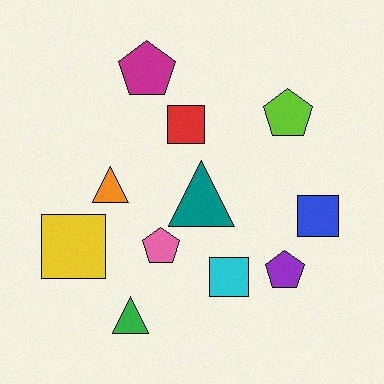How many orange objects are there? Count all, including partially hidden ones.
There is 1 orange object.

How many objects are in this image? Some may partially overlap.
There are 11 objects.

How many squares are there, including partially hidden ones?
There are 4 squares.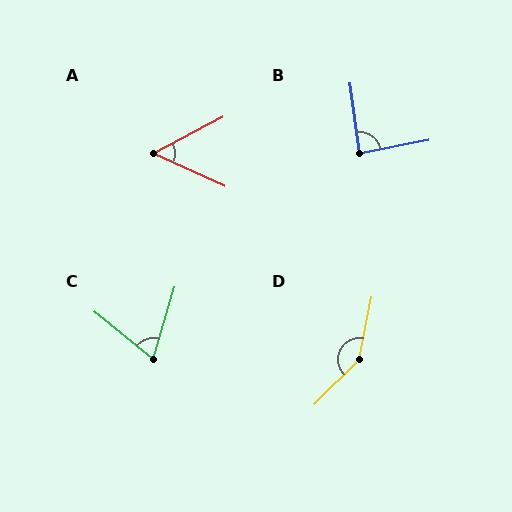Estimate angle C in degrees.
Approximately 67 degrees.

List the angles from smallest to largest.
A (52°), C (67°), B (86°), D (147°).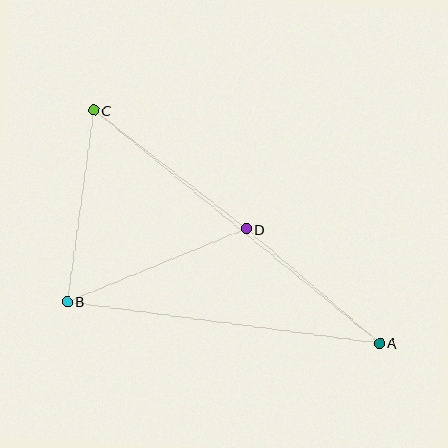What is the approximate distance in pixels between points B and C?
The distance between B and C is approximately 193 pixels.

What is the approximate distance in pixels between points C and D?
The distance between C and D is approximately 193 pixels.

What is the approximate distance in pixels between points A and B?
The distance between A and B is approximately 315 pixels.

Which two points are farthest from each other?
Points A and C are farthest from each other.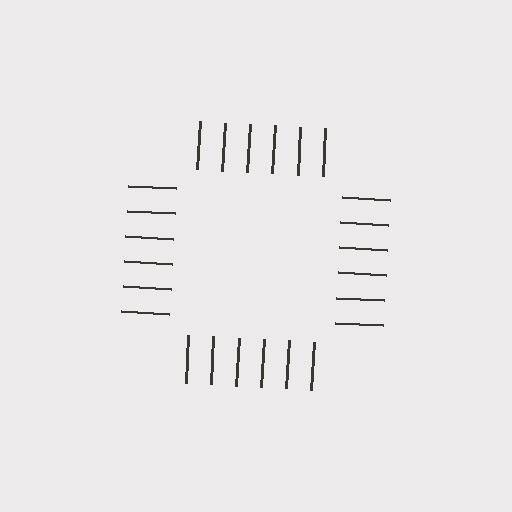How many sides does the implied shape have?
4 sides — the line-ends trace a square.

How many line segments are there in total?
24 — 6 along each of the 4 edges.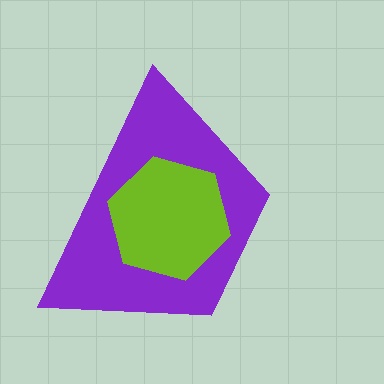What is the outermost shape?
The purple trapezoid.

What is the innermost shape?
The lime hexagon.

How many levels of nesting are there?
2.